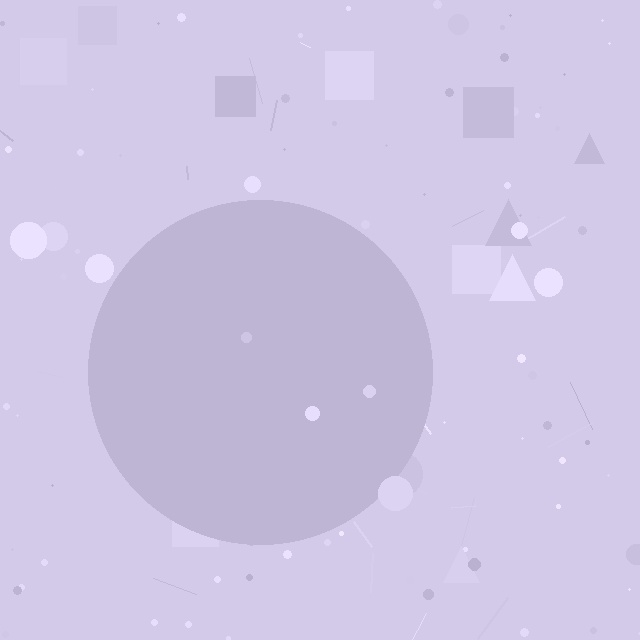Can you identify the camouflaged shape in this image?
The camouflaged shape is a circle.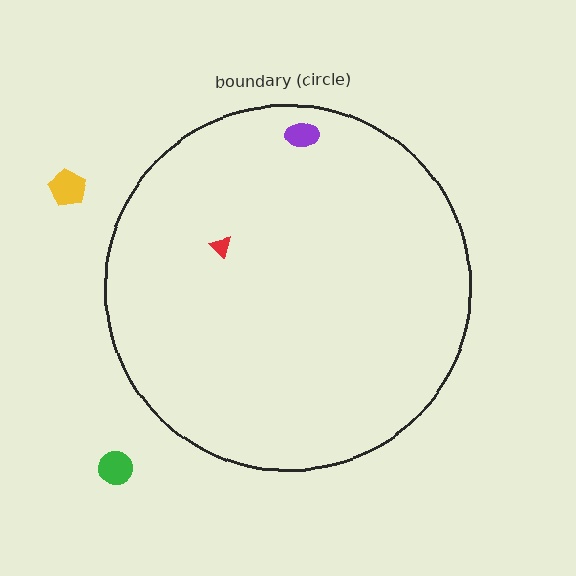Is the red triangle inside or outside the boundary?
Inside.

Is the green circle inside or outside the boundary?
Outside.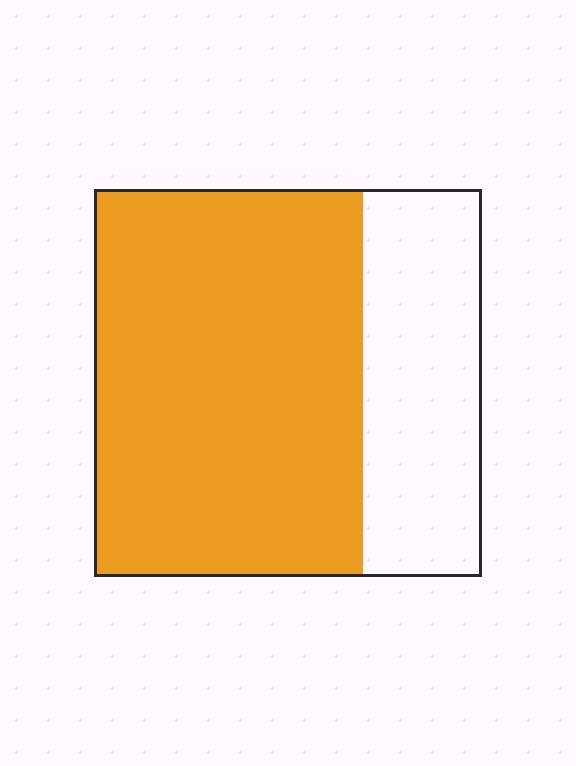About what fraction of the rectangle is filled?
About two thirds (2/3).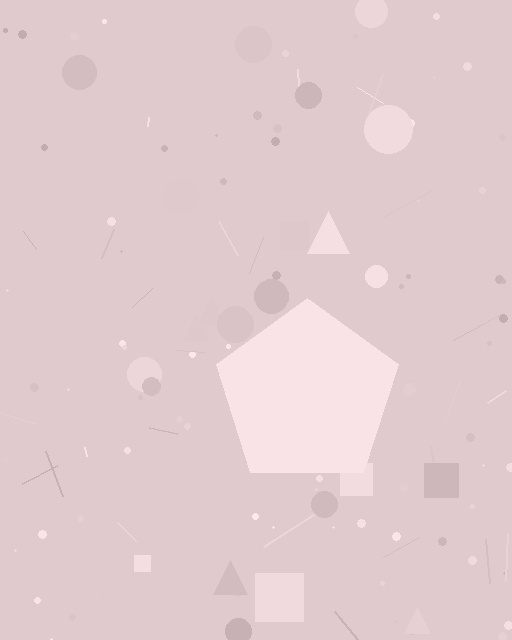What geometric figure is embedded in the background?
A pentagon is embedded in the background.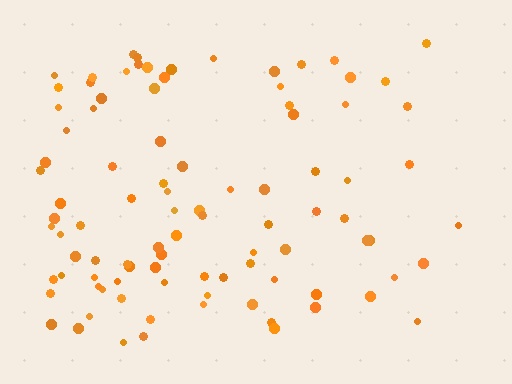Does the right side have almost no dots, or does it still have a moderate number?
Still a moderate number, just noticeably fewer than the left.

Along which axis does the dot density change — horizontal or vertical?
Horizontal.